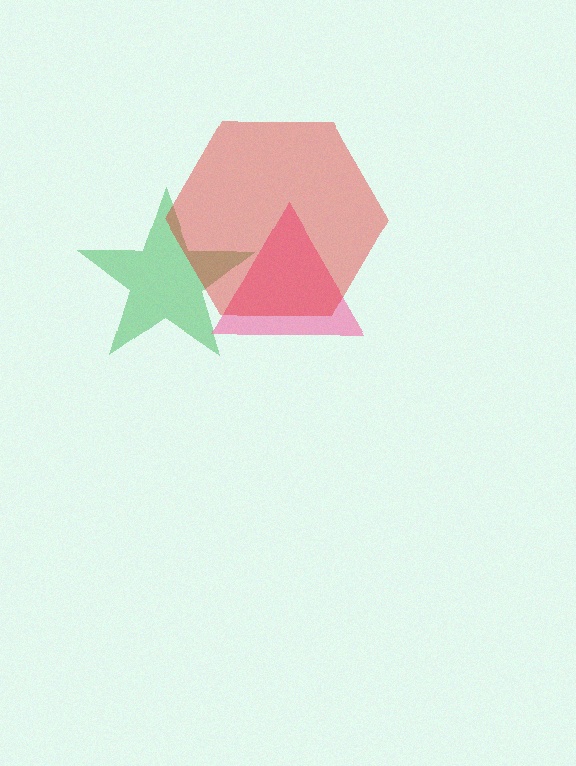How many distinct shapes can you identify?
There are 3 distinct shapes: a green star, a pink triangle, a red hexagon.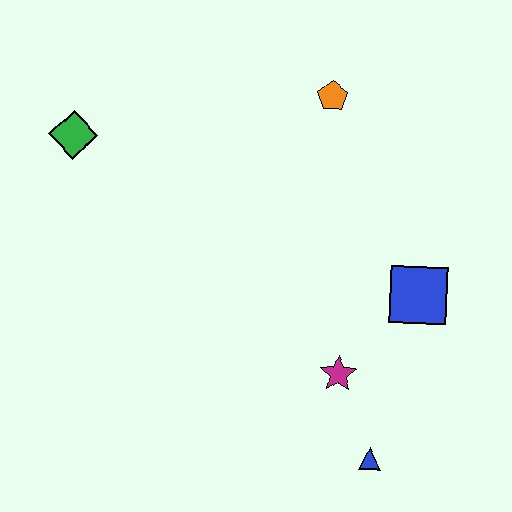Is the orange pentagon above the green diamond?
Yes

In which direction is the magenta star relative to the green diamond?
The magenta star is to the right of the green diamond.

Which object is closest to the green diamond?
The orange pentagon is closest to the green diamond.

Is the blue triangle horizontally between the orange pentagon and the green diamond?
No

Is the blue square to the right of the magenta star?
Yes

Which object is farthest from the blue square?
The green diamond is farthest from the blue square.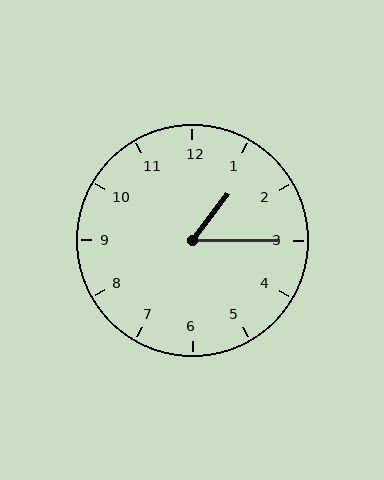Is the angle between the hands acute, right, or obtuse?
It is acute.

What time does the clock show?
1:15.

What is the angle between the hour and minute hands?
Approximately 52 degrees.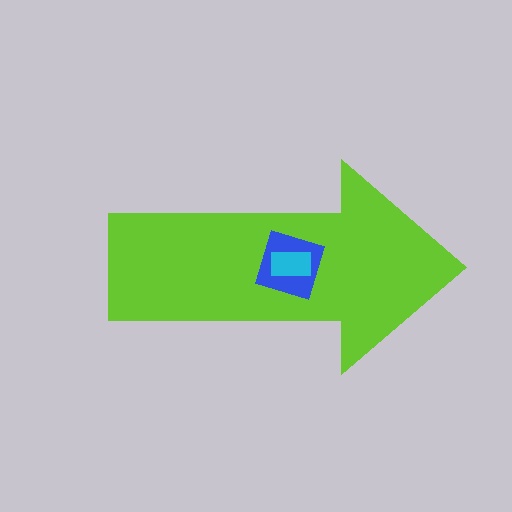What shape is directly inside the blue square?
The cyan rectangle.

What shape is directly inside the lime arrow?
The blue square.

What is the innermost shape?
The cyan rectangle.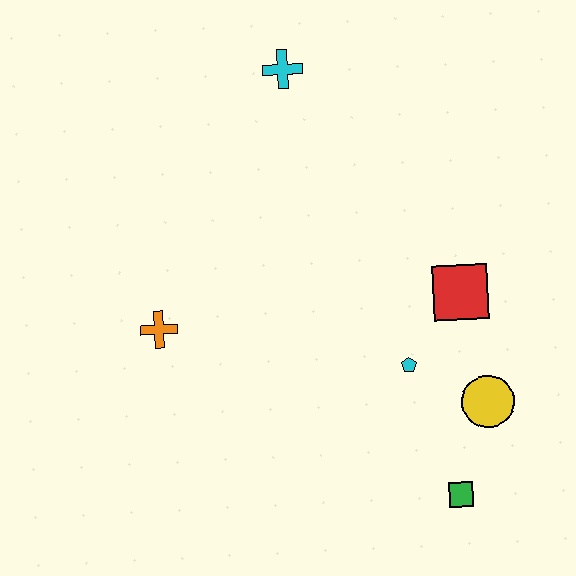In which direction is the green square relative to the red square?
The green square is below the red square.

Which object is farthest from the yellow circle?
The cyan cross is farthest from the yellow circle.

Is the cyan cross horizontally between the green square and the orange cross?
Yes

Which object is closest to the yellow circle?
The cyan pentagon is closest to the yellow circle.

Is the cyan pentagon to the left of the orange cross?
No